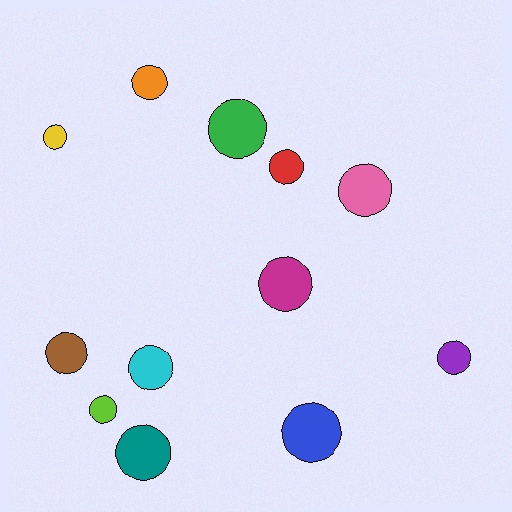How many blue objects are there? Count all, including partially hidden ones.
There is 1 blue object.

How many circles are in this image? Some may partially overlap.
There are 12 circles.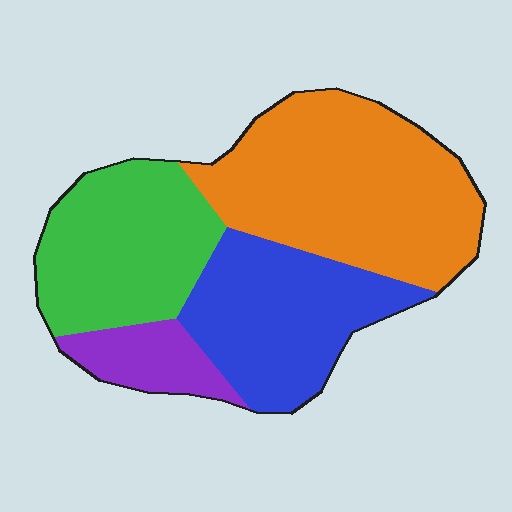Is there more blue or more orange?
Orange.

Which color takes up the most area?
Orange, at roughly 40%.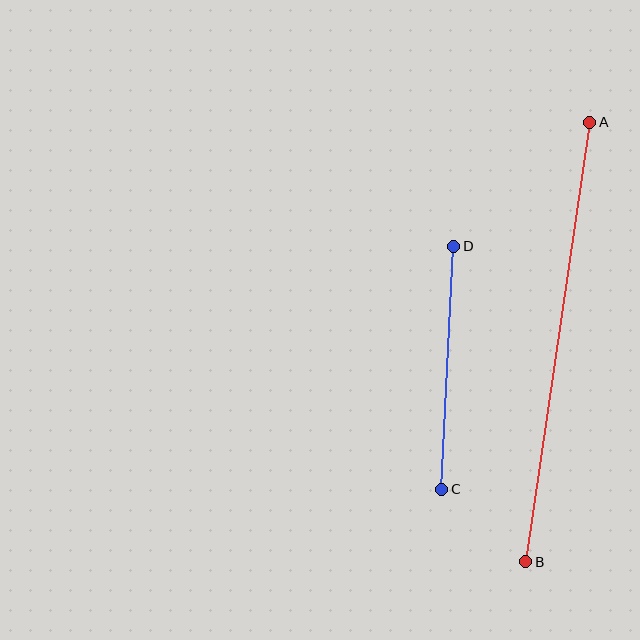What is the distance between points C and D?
The distance is approximately 243 pixels.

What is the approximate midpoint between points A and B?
The midpoint is at approximately (558, 342) pixels.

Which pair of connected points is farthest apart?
Points A and B are farthest apart.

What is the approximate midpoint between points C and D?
The midpoint is at approximately (448, 368) pixels.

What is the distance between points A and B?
The distance is approximately 444 pixels.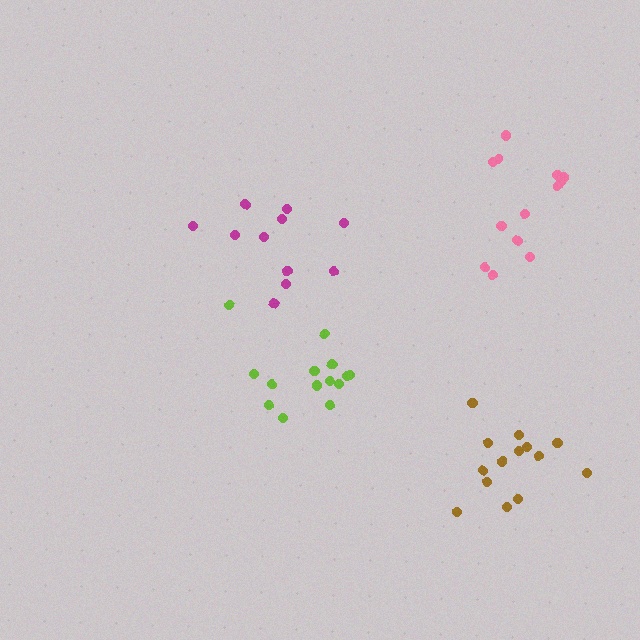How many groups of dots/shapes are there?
There are 4 groups.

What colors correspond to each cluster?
The clusters are colored: pink, brown, lime, magenta.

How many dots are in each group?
Group 1: 13 dots, Group 2: 14 dots, Group 3: 14 dots, Group 4: 11 dots (52 total).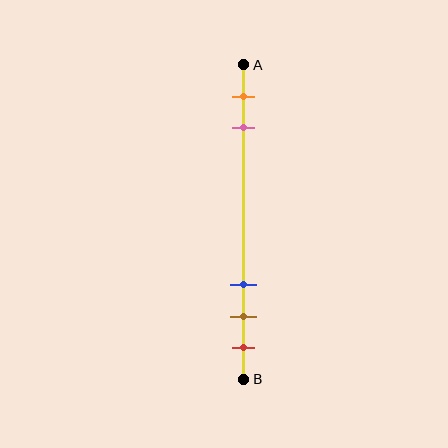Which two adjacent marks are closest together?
The brown and red marks are the closest adjacent pair.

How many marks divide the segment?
There are 5 marks dividing the segment.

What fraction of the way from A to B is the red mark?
The red mark is approximately 90% (0.9) of the way from A to B.